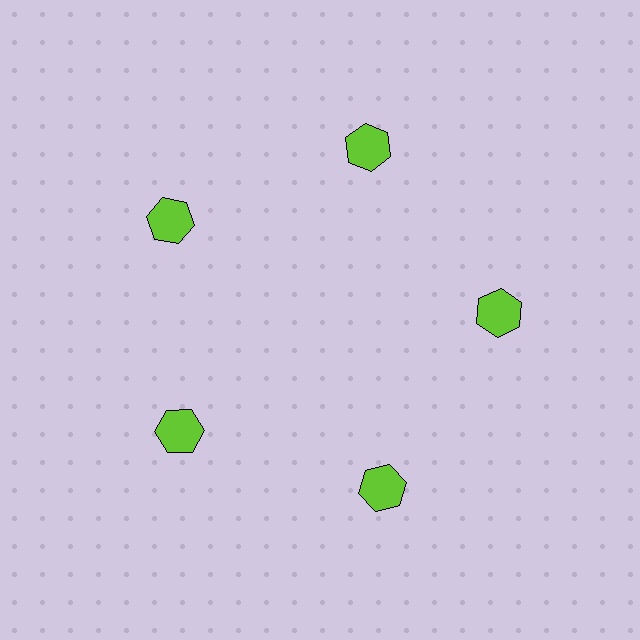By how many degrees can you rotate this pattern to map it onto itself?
The pattern maps onto itself every 72 degrees of rotation.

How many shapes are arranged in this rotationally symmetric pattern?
There are 5 shapes, arranged in 5 groups of 1.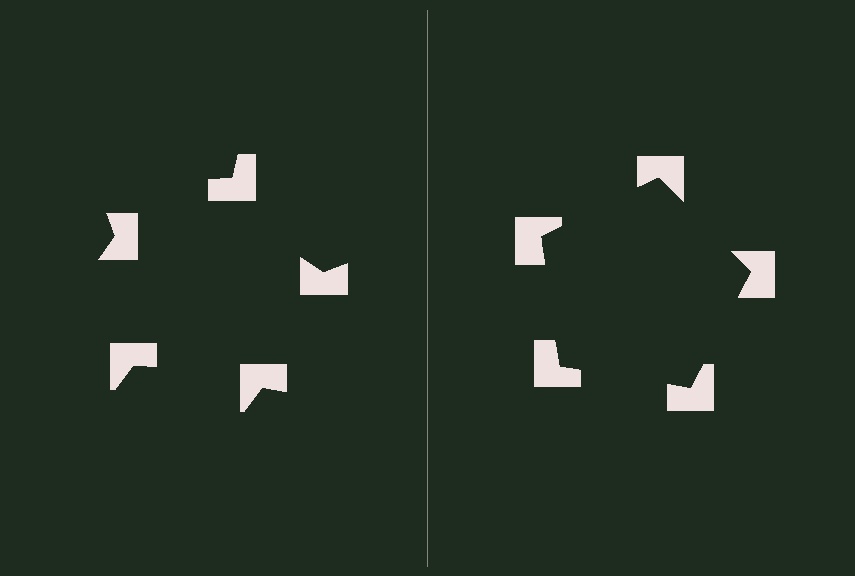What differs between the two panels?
The notched squares are positioned identically on both sides; only the wedge orientations differ. On the right they align to a pentagon; on the left they are misaligned.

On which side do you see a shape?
An illusory pentagon appears on the right side. On the left side the wedge cuts are rotated, so no coherent shape forms.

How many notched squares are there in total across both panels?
10 — 5 on each side.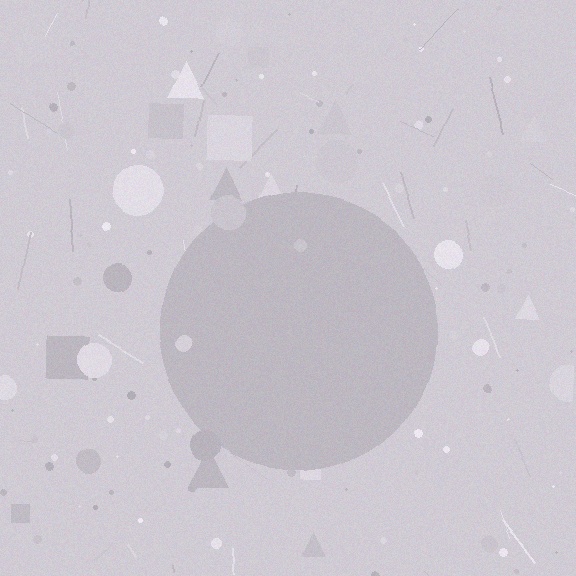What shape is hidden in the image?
A circle is hidden in the image.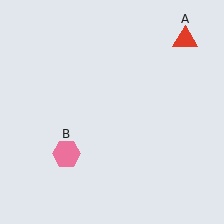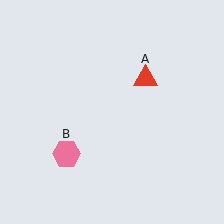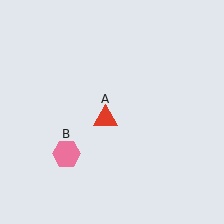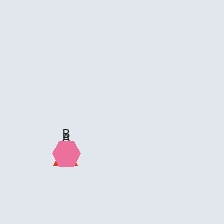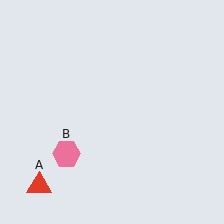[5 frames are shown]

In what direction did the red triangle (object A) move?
The red triangle (object A) moved down and to the left.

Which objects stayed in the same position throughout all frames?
Pink hexagon (object B) remained stationary.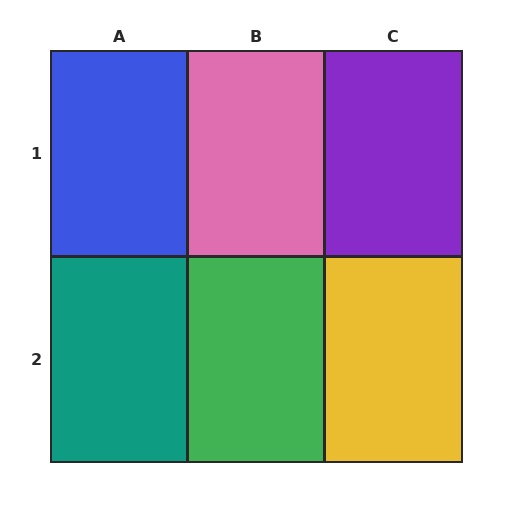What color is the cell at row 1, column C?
Purple.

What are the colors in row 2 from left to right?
Teal, green, yellow.